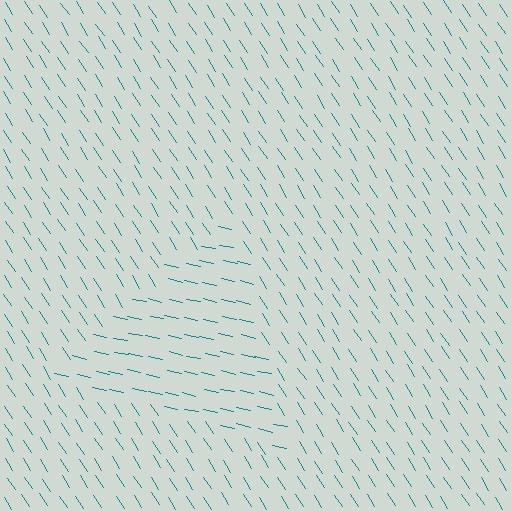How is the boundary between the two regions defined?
The boundary is defined purely by a change in line orientation (approximately 45 degrees difference). All lines are the same color and thickness.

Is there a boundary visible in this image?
Yes, there is a texture boundary formed by a change in line orientation.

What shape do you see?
I see a triangle.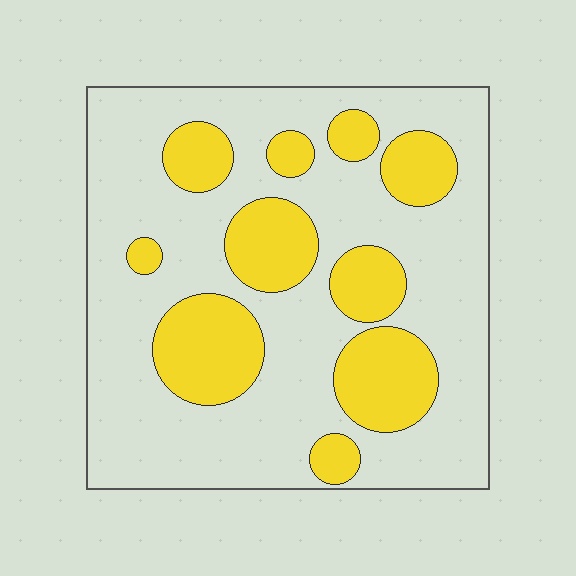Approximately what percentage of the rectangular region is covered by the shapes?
Approximately 30%.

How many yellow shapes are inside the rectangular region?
10.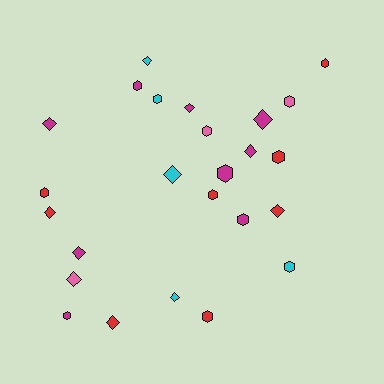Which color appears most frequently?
Magenta, with 9 objects.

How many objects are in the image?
There are 25 objects.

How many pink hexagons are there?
There are 2 pink hexagons.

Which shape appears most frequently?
Hexagon, with 13 objects.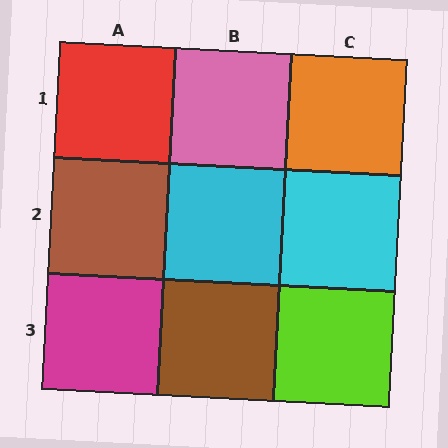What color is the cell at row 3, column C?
Lime.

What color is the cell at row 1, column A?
Red.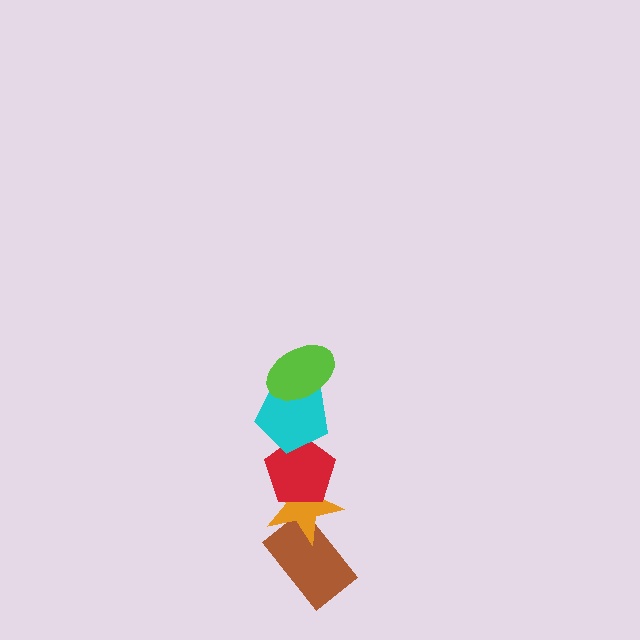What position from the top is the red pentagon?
The red pentagon is 3rd from the top.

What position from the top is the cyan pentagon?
The cyan pentagon is 2nd from the top.